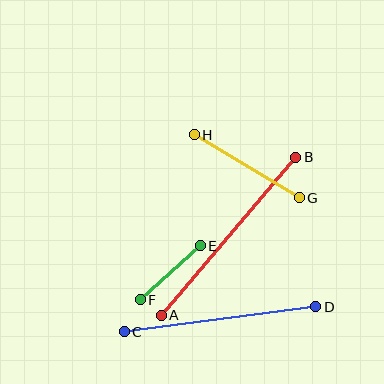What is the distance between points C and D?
The distance is approximately 193 pixels.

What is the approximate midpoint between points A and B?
The midpoint is at approximately (229, 236) pixels.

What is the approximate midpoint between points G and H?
The midpoint is at approximately (247, 166) pixels.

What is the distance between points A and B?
The distance is approximately 207 pixels.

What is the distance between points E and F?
The distance is approximately 81 pixels.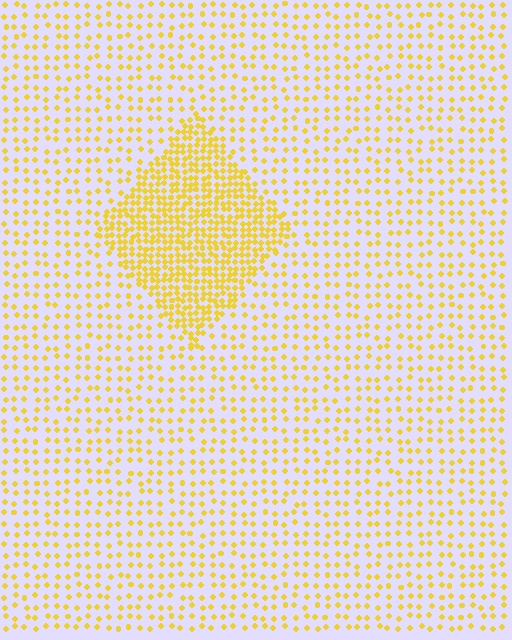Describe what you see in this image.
The image contains small yellow elements arranged at two different densities. A diamond-shaped region is visible where the elements are more densely packed than the surrounding area.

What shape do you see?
I see a diamond.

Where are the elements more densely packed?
The elements are more densely packed inside the diamond boundary.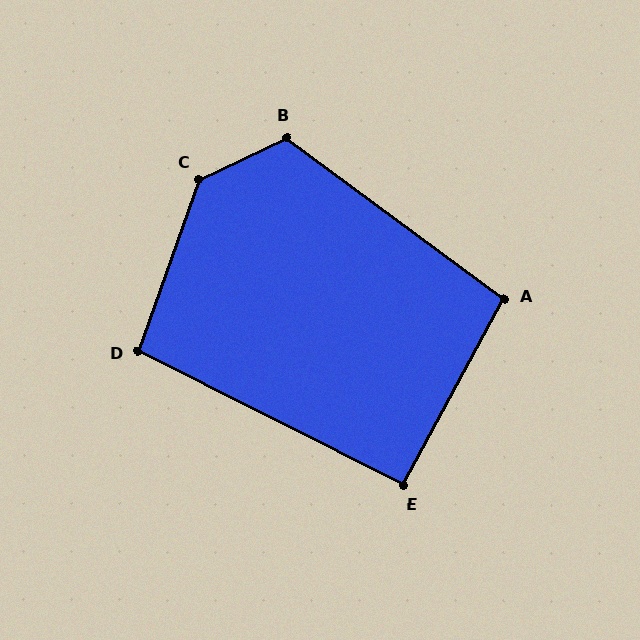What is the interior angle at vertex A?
Approximately 98 degrees (obtuse).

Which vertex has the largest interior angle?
C, at approximately 135 degrees.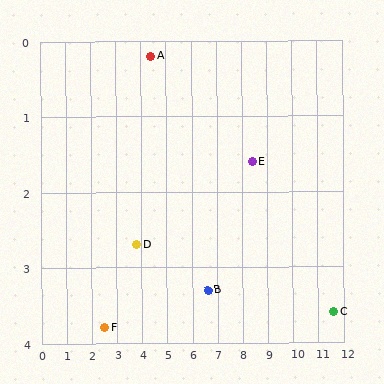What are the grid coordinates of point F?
Point F is at approximately (2.5, 3.8).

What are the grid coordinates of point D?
Point D is at approximately (3.8, 2.7).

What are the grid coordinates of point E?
Point E is at approximately (8.4, 1.6).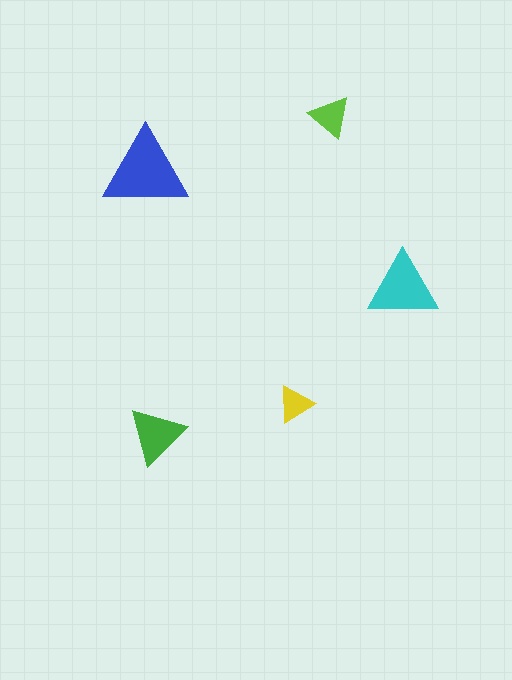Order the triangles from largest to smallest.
the blue one, the cyan one, the green one, the lime one, the yellow one.